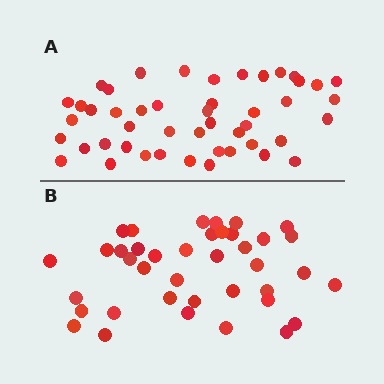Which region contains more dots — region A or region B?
Region A (the top region) has more dots.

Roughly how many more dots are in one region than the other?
Region A has roughly 8 or so more dots than region B.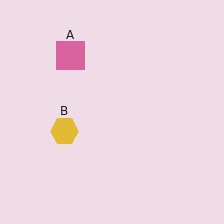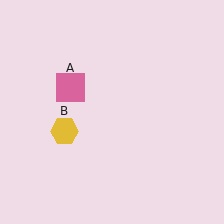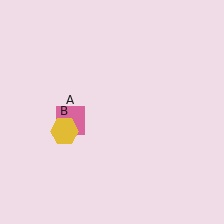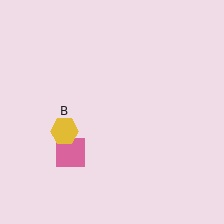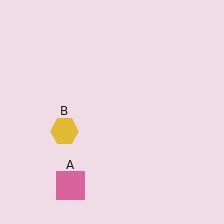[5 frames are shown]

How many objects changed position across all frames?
1 object changed position: pink square (object A).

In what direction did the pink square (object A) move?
The pink square (object A) moved down.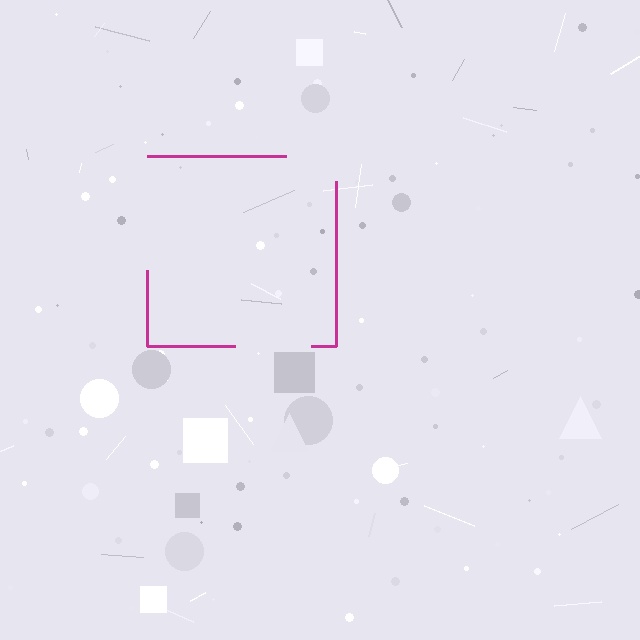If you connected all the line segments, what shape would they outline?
They would outline a square.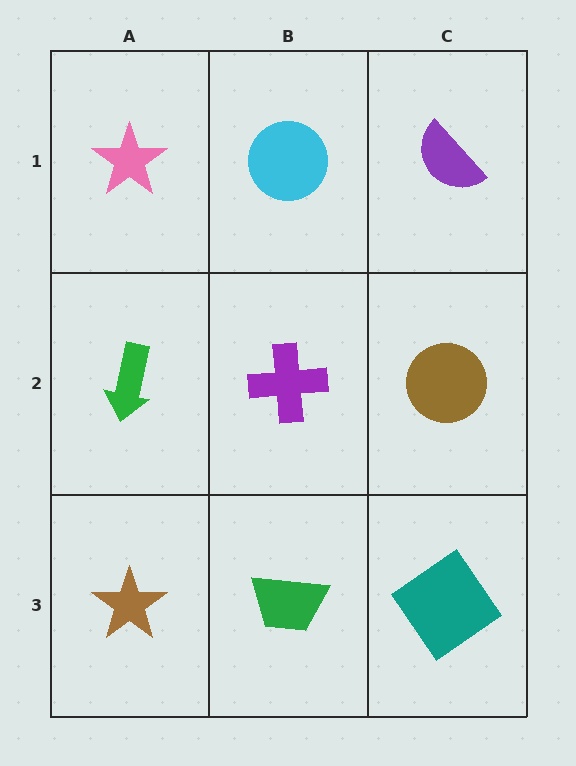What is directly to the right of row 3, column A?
A green trapezoid.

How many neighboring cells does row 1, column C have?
2.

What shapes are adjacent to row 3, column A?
A green arrow (row 2, column A), a green trapezoid (row 3, column B).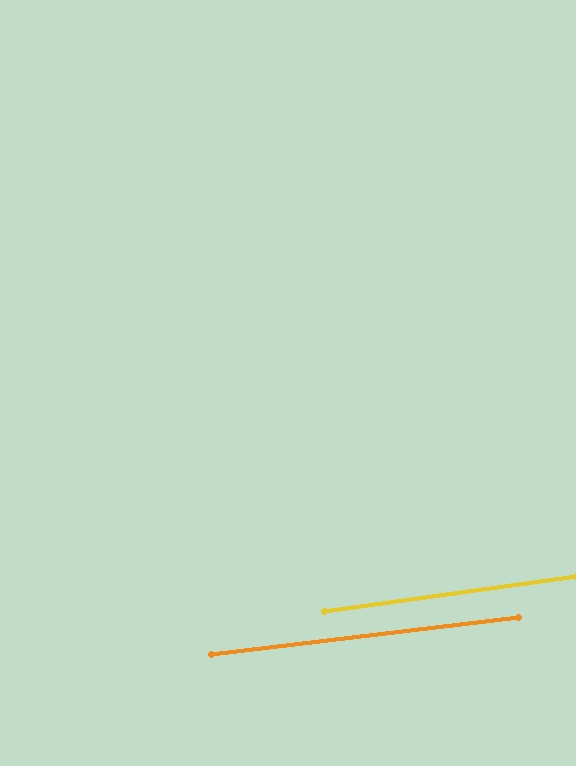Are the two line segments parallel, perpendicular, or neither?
Parallel — their directions differ by only 1.0°.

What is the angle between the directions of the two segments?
Approximately 1 degree.